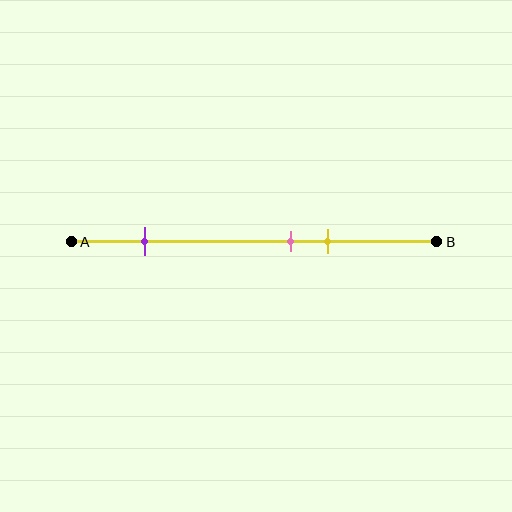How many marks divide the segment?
There are 3 marks dividing the segment.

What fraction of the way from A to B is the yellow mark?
The yellow mark is approximately 70% (0.7) of the way from A to B.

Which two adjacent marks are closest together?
The pink and yellow marks are the closest adjacent pair.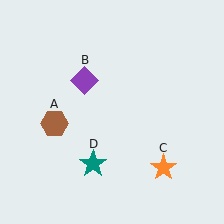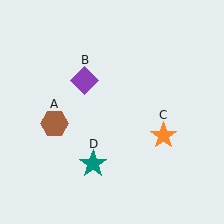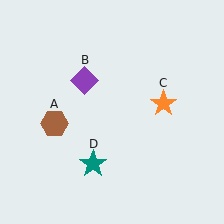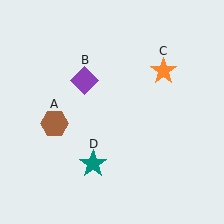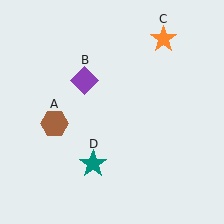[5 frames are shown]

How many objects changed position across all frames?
1 object changed position: orange star (object C).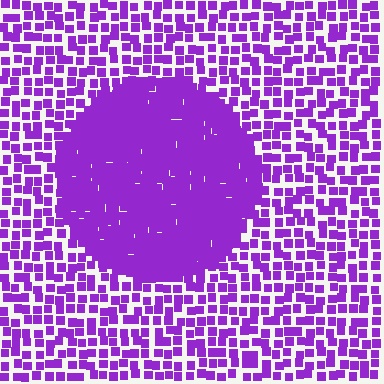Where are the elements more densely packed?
The elements are more densely packed inside the circle boundary.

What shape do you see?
I see a circle.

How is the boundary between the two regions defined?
The boundary is defined by a change in element density (approximately 2.4x ratio). All elements are the same color, size, and shape.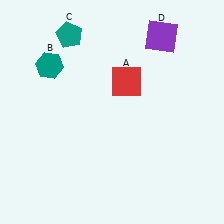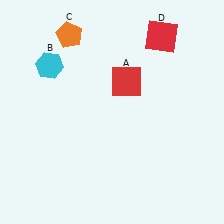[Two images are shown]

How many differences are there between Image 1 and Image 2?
There are 3 differences between the two images.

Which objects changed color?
B changed from teal to cyan. C changed from teal to orange. D changed from purple to red.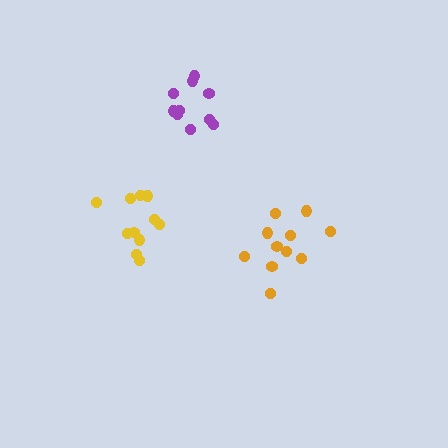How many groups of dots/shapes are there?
There are 3 groups.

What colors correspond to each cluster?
The clusters are colored: yellow, orange, purple.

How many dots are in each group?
Group 1: 11 dots, Group 2: 11 dots, Group 3: 10 dots (32 total).